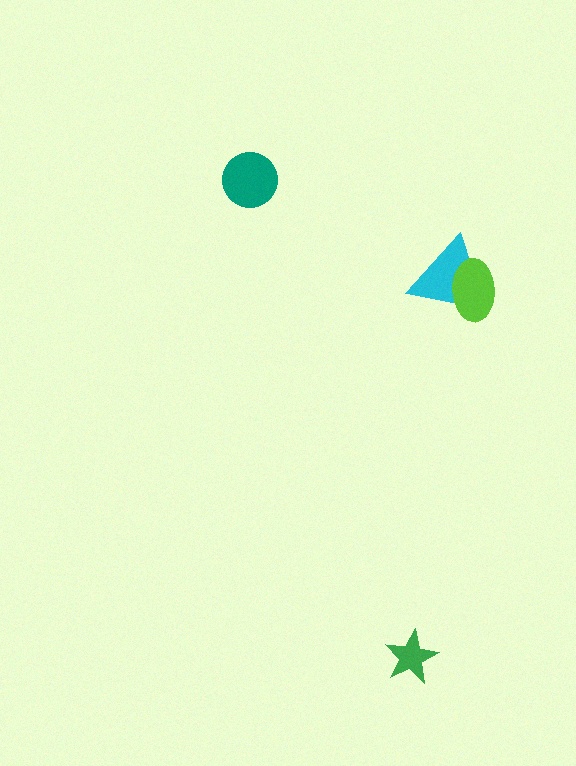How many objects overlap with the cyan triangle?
1 object overlaps with the cyan triangle.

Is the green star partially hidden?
No, no other shape covers it.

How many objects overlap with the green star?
0 objects overlap with the green star.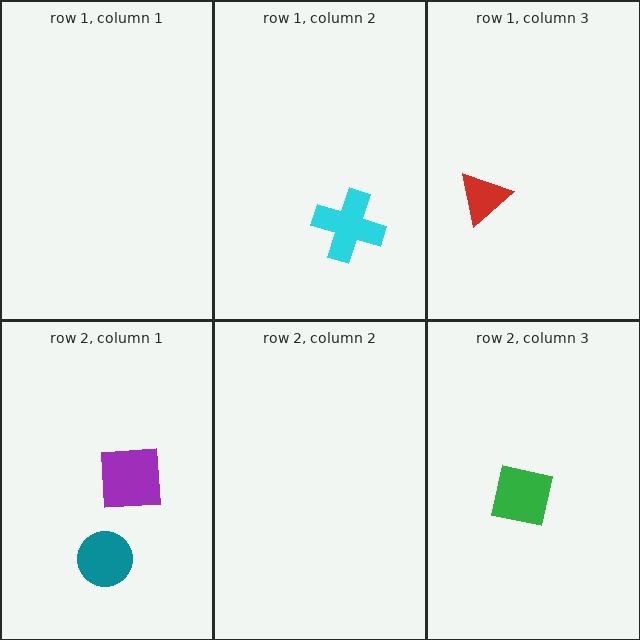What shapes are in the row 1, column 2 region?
The cyan cross.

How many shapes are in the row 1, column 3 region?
1.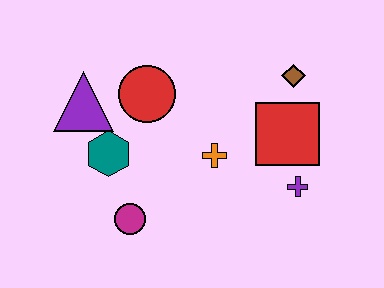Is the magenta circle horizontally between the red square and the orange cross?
No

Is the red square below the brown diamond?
Yes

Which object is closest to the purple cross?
The red square is closest to the purple cross.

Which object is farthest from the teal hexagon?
The brown diamond is farthest from the teal hexagon.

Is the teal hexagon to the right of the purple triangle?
Yes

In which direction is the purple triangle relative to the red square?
The purple triangle is to the left of the red square.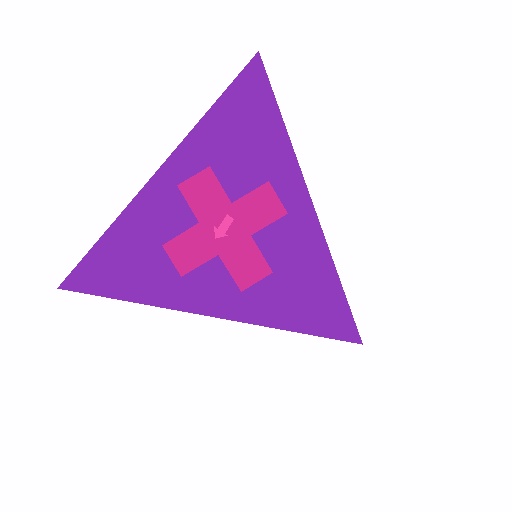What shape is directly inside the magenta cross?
The pink arrow.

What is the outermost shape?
The purple triangle.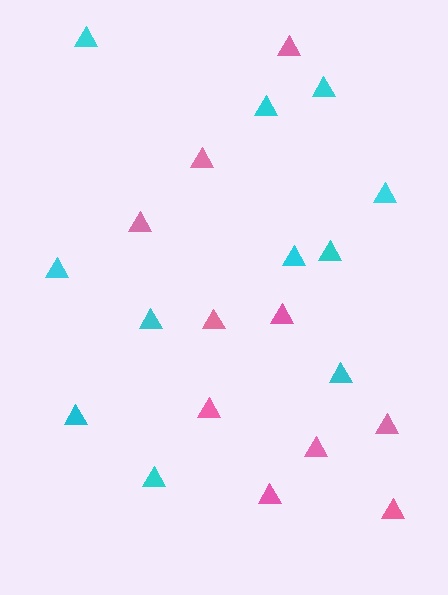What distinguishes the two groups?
There are 2 groups: one group of pink triangles (10) and one group of cyan triangles (11).